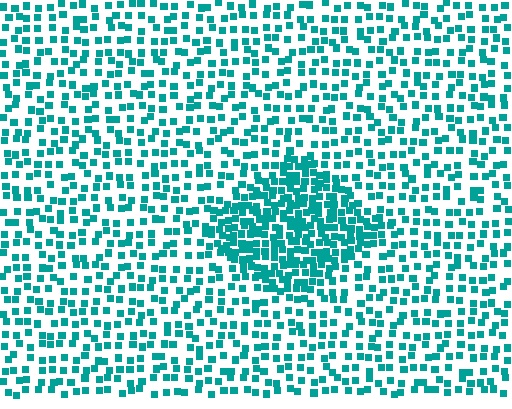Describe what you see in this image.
The image contains small teal elements arranged at two different densities. A diamond-shaped region is visible where the elements are more densely packed than the surrounding area.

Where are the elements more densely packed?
The elements are more densely packed inside the diamond boundary.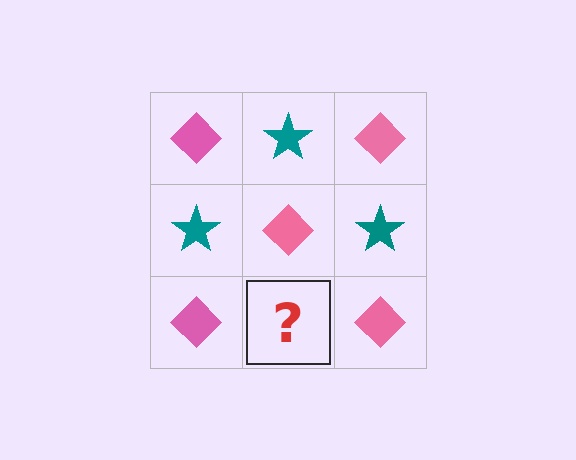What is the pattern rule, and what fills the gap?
The rule is that it alternates pink diamond and teal star in a checkerboard pattern. The gap should be filled with a teal star.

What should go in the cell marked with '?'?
The missing cell should contain a teal star.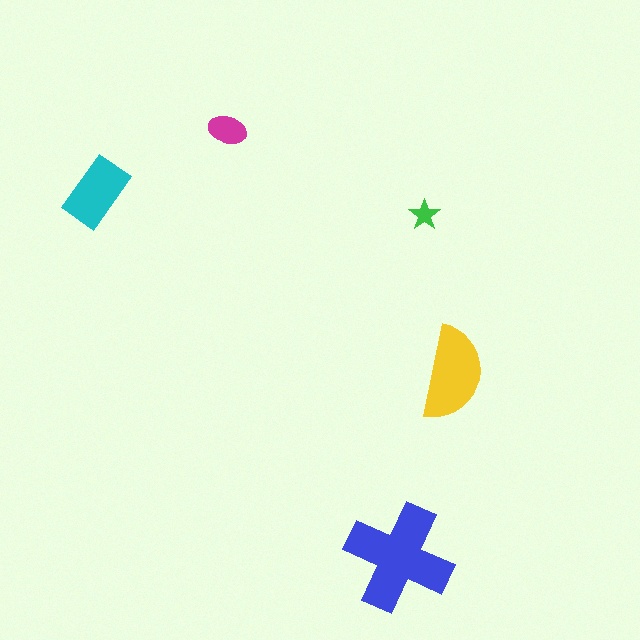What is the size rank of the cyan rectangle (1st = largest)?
3rd.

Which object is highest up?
The magenta ellipse is topmost.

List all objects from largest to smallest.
The blue cross, the yellow semicircle, the cyan rectangle, the magenta ellipse, the green star.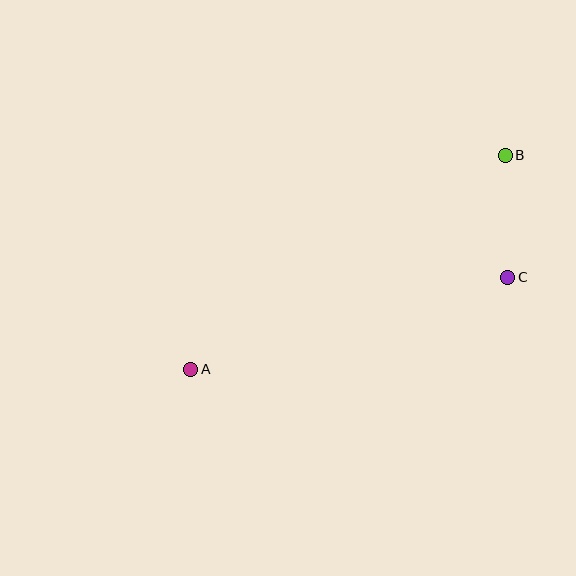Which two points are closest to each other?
Points B and C are closest to each other.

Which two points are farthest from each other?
Points A and B are farthest from each other.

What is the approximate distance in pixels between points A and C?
The distance between A and C is approximately 330 pixels.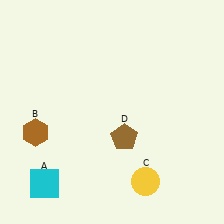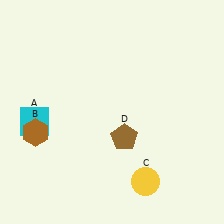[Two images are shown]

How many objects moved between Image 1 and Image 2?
1 object moved between the two images.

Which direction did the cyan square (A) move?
The cyan square (A) moved up.